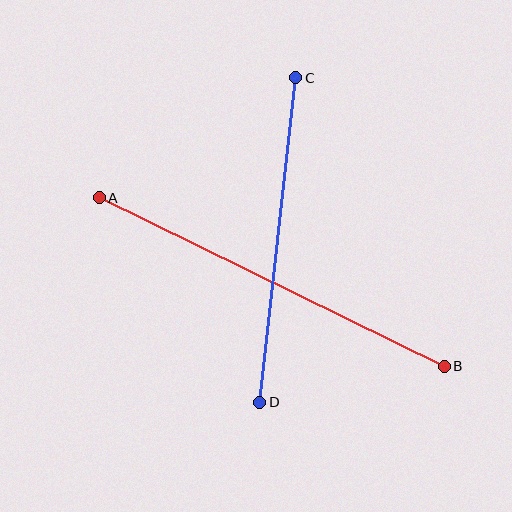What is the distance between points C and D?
The distance is approximately 326 pixels.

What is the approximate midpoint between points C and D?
The midpoint is at approximately (278, 240) pixels.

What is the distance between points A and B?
The distance is approximately 384 pixels.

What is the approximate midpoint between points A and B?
The midpoint is at approximately (272, 282) pixels.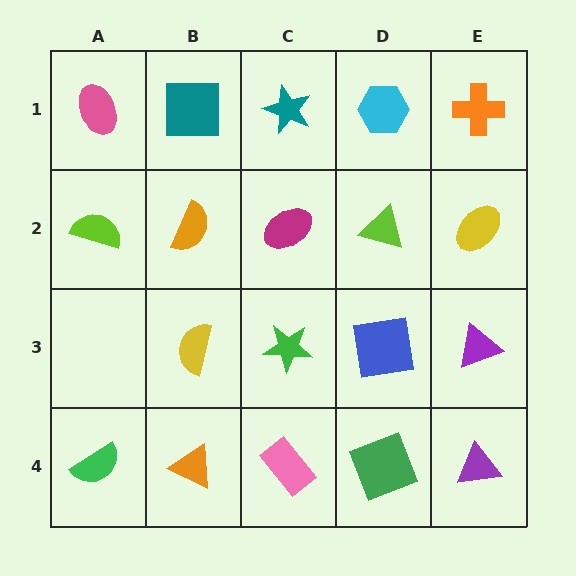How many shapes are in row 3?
4 shapes.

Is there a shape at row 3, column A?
No, that cell is empty.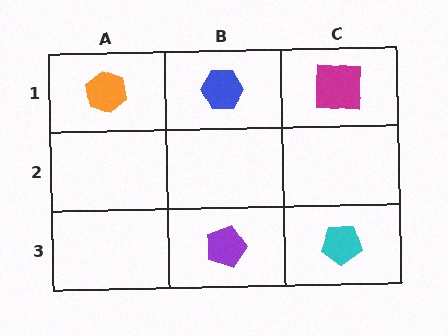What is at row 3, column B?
A purple pentagon.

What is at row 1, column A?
An orange hexagon.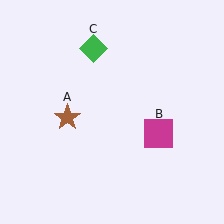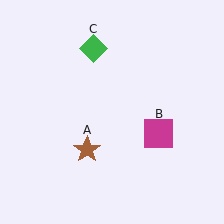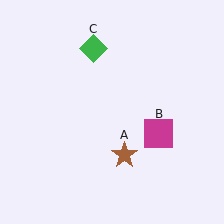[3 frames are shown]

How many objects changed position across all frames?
1 object changed position: brown star (object A).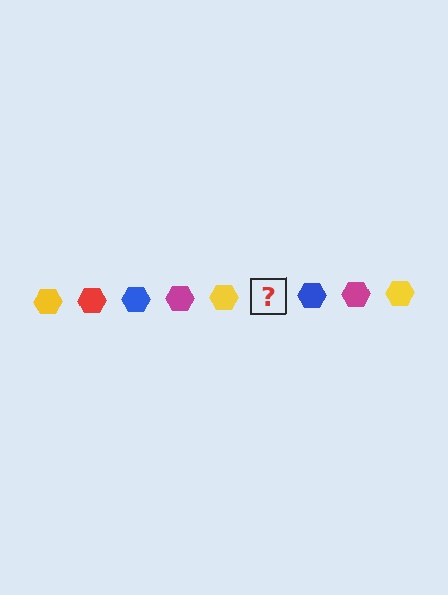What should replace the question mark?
The question mark should be replaced with a red hexagon.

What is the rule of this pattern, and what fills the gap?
The rule is that the pattern cycles through yellow, red, blue, magenta hexagons. The gap should be filled with a red hexagon.